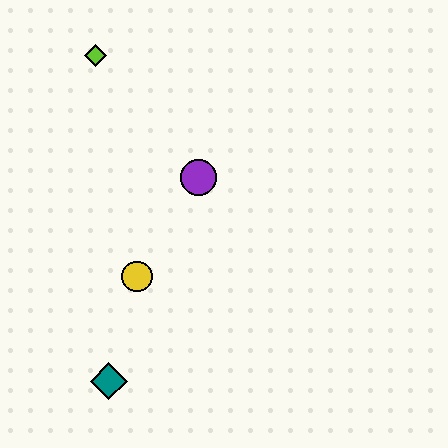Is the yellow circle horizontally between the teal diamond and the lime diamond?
No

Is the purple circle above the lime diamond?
No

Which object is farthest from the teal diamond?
The lime diamond is farthest from the teal diamond.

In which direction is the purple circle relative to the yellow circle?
The purple circle is above the yellow circle.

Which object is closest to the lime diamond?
The purple circle is closest to the lime diamond.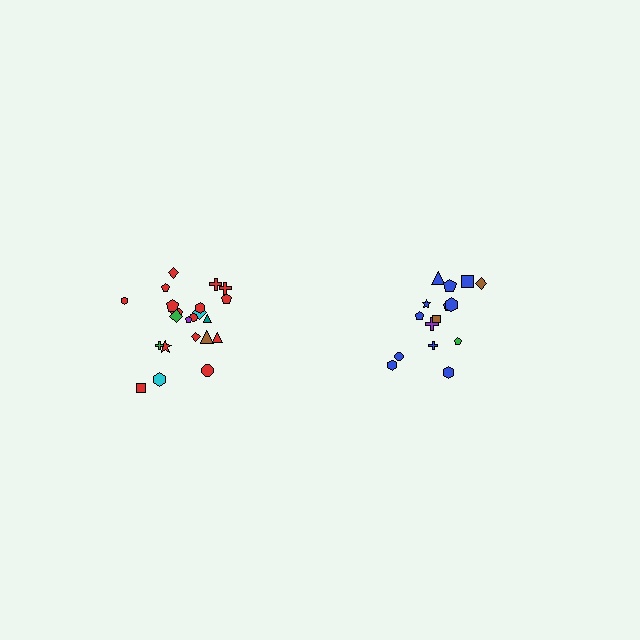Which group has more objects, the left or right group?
The left group.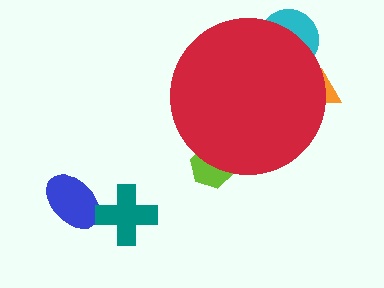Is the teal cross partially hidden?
No, the teal cross is fully visible.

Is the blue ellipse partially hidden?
No, the blue ellipse is fully visible.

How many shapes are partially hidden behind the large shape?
3 shapes are partially hidden.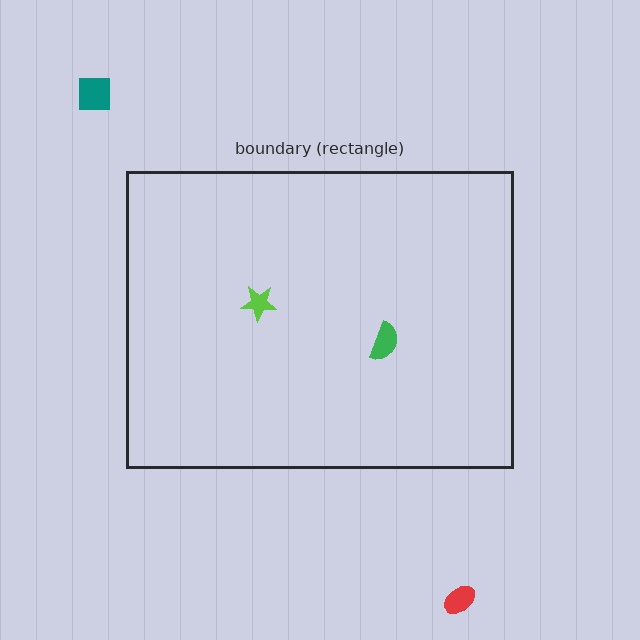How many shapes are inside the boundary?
2 inside, 2 outside.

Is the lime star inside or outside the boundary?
Inside.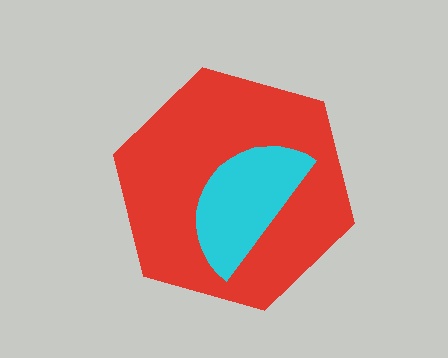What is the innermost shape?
The cyan semicircle.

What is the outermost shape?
The red hexagon.